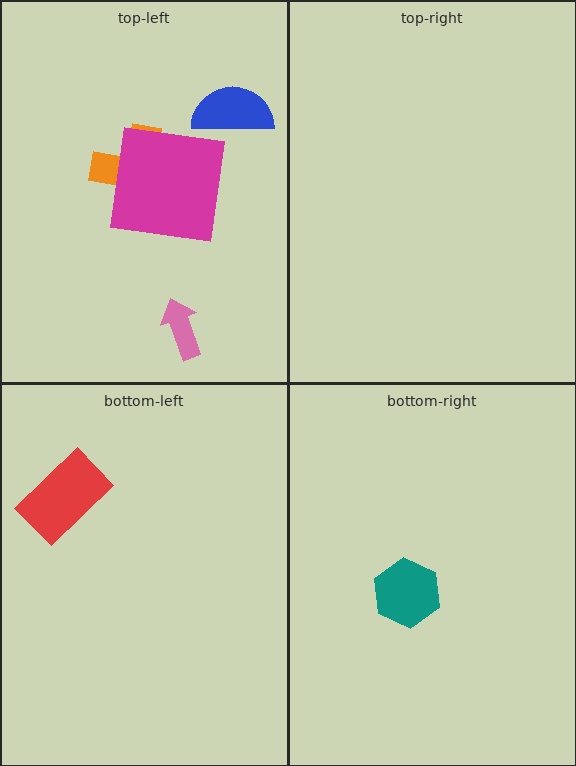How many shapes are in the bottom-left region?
1.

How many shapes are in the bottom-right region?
1.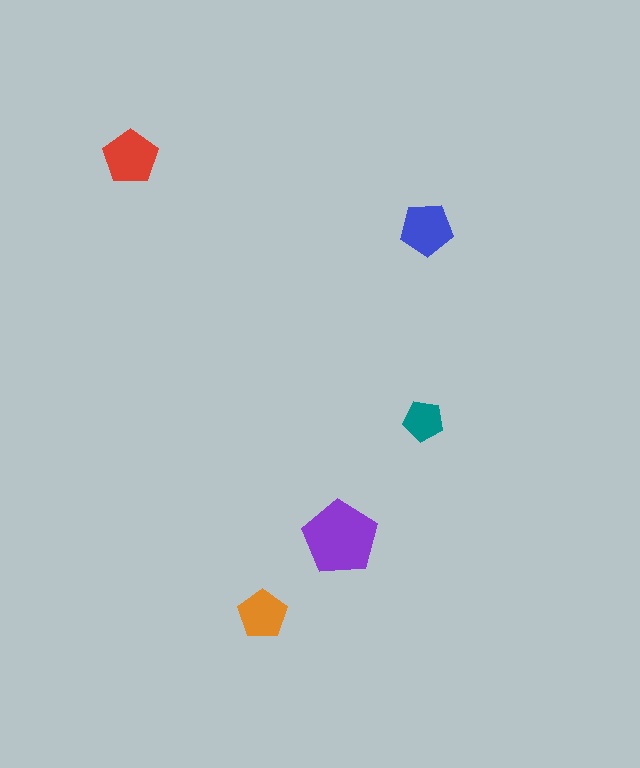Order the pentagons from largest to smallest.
the purple one, the red one, the blue one, the orange one, the teal one.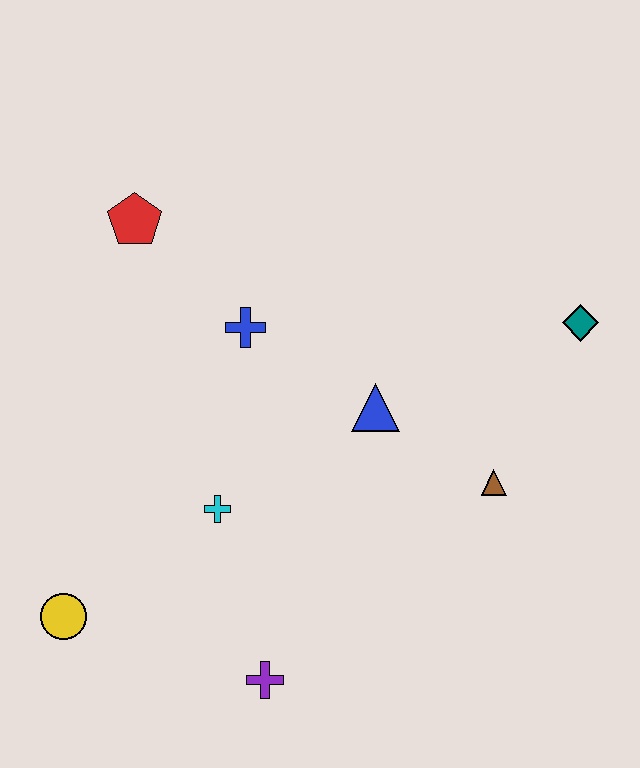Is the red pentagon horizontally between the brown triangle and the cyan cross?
No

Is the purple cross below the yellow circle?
Yes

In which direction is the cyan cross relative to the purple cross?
The cyan cross is above the purple cross.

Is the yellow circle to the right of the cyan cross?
No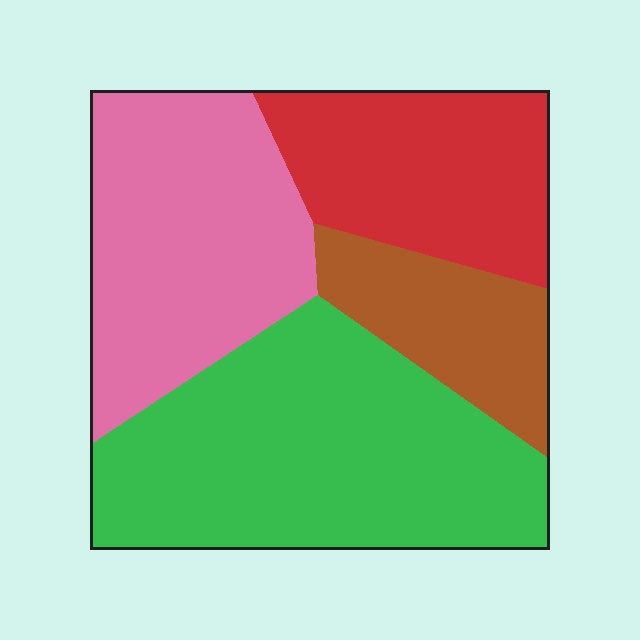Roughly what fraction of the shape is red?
Red takes up between a sixth and a third of the shape.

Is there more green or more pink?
Green.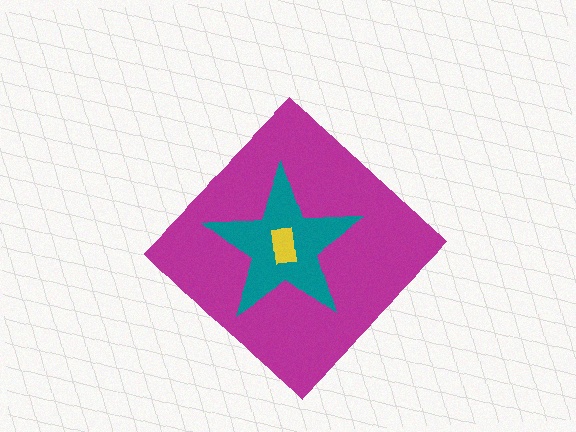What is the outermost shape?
The magenta diamond.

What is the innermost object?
The yellow rectangle.